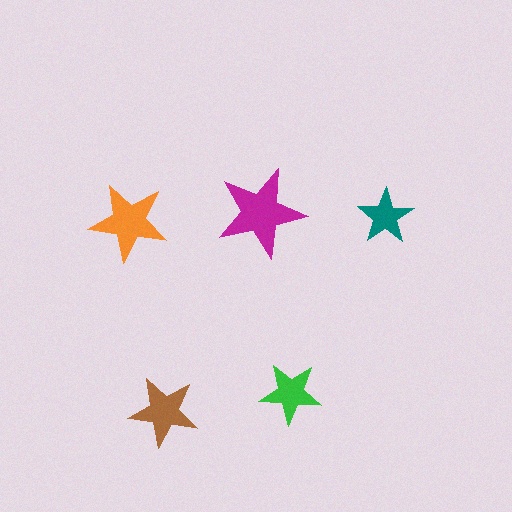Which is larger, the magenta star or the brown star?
The magenta one.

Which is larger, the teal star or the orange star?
The orange one.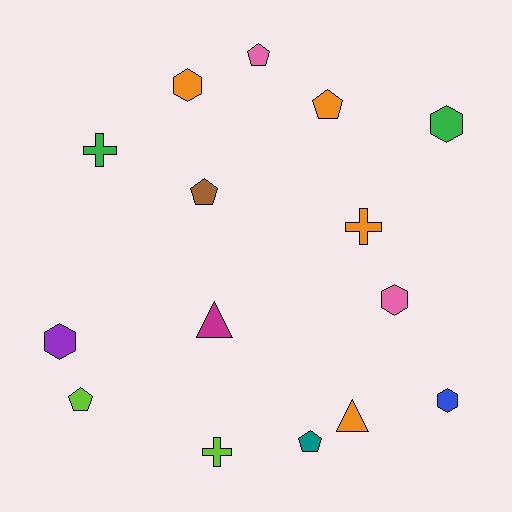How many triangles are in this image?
There are 2 triangles.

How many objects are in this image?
There are 15 objects.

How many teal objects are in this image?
There is 1 teal object.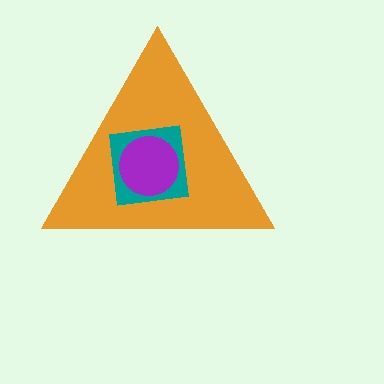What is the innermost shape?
The purple circle.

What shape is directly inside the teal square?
The purple circle.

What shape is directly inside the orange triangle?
The teal square.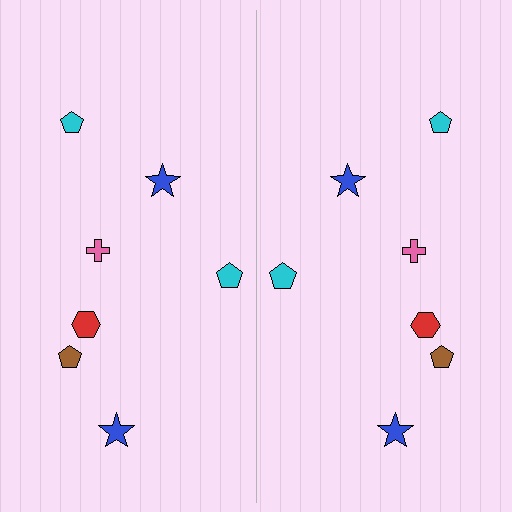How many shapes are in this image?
There are 14 shapes in this image.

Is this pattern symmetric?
Yes, this pattern has bilateral (reflection) symmetry.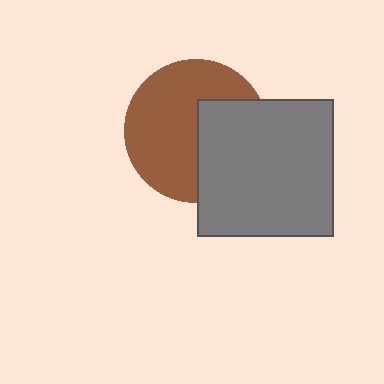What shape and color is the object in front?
The object in front is a gray square.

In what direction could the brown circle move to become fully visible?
The brown circle could move left. That would shift it out from behind the gray square entirely.